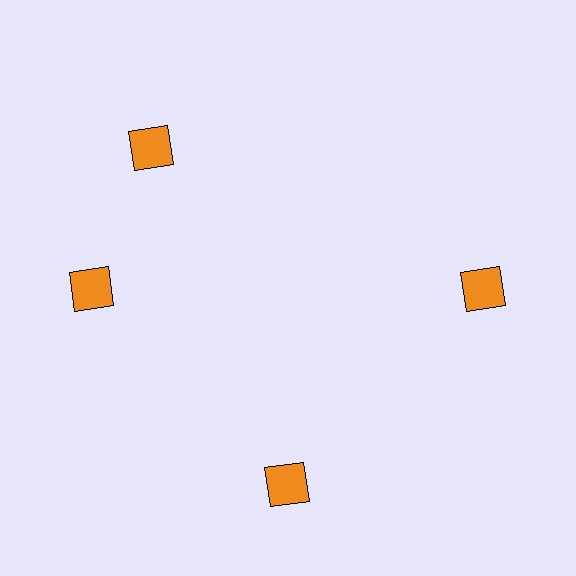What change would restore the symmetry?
The symmetry would be restored by rotating it back into even spacing with its neighbors so that all 4 squares sit at equal angles and equal distance from the center.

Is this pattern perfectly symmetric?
No. The 4 orange squares are arranged in a ring, but one element near the 12 o'clock position is rotated out of alignment along the ring, breaking the 4-fold rotational symmetry.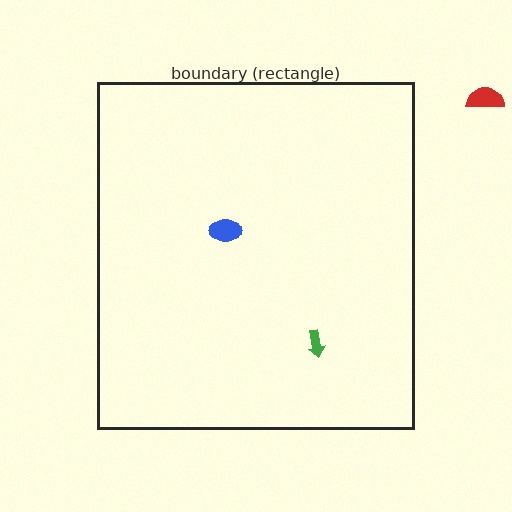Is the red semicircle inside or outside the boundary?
Outside.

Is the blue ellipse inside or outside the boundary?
Inside.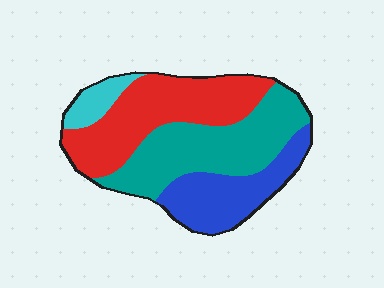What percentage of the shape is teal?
Teal takes up about three eighths (3/8) of the shape.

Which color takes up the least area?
Cyan, at roughly 5%.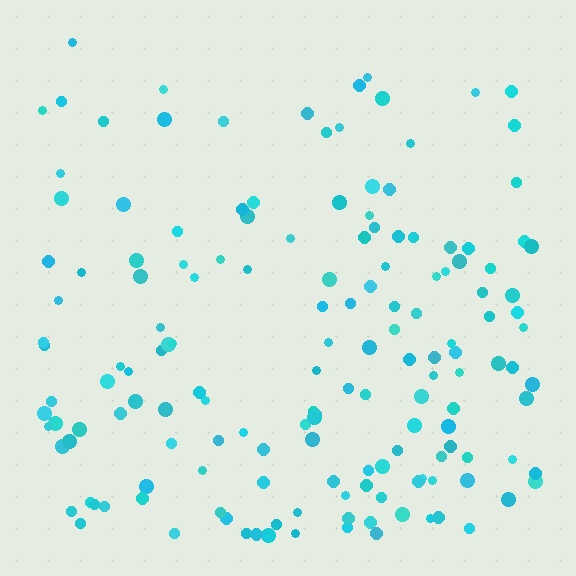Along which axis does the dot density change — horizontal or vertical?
Vertical.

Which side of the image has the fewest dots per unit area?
The top.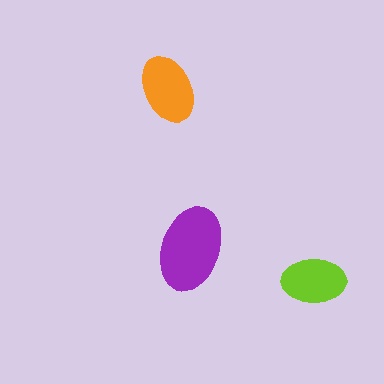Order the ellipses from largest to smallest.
the purple one, the orange one, the lime one.